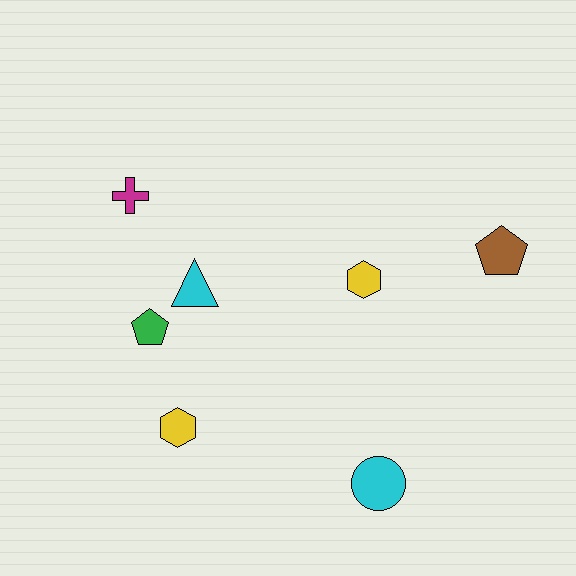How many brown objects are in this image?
There is 1 brown object.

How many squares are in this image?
There are no squares.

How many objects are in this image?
There are 7 objects.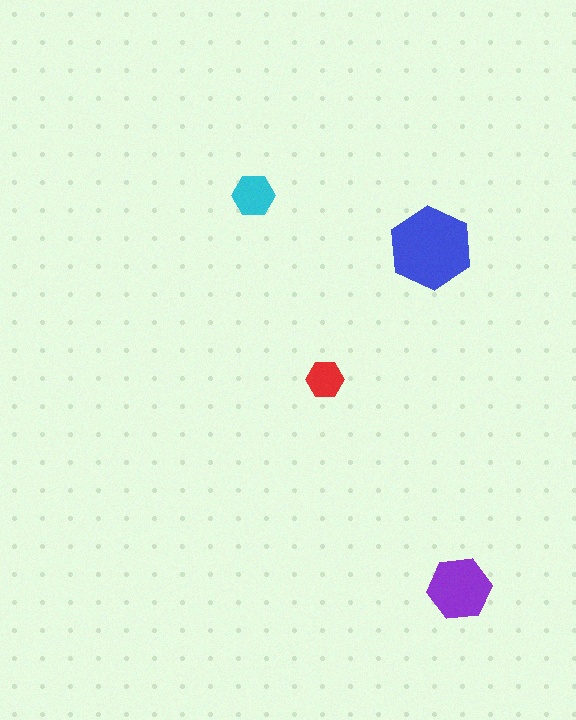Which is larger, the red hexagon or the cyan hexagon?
The cyan one.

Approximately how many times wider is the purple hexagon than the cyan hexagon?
About 1.5 times wider.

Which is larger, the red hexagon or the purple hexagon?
The purple one.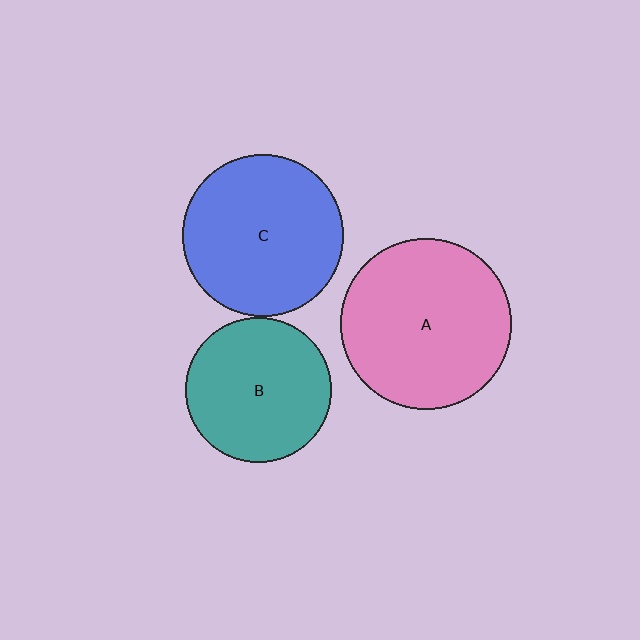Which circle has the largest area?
Circle A (pink).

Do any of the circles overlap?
No, none of the circles overlap.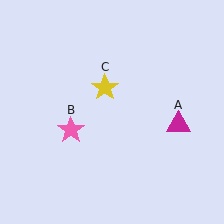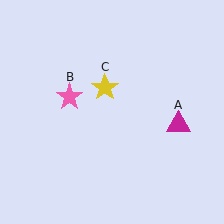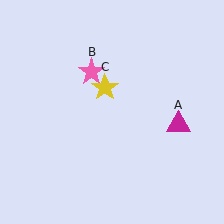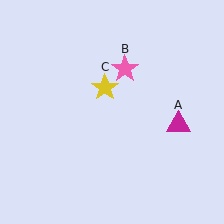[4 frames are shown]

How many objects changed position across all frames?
1 object changed position: pink star (object B).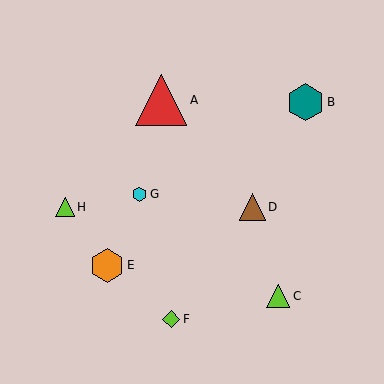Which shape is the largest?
The red triangle (labeled A) is the largest.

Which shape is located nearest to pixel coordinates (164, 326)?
The lime diamond (labeled F) at (171, 319) is nearest to that location.